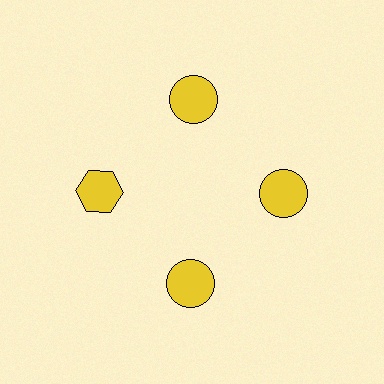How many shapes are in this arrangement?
There are 4 shapes arranged in a ring pattern.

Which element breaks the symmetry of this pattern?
The yellow hexagon at roughly the 9 o'clock position breaks the symmetry. All other shapes are yellow circles.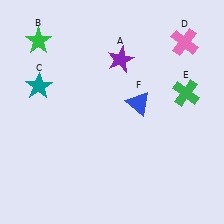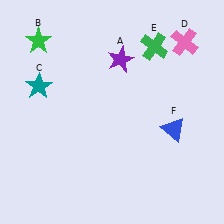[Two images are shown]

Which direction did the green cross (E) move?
The green cross (E) moved up.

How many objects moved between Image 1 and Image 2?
2 objects moved between the two images.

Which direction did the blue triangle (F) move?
The blue triangle (F) moved right.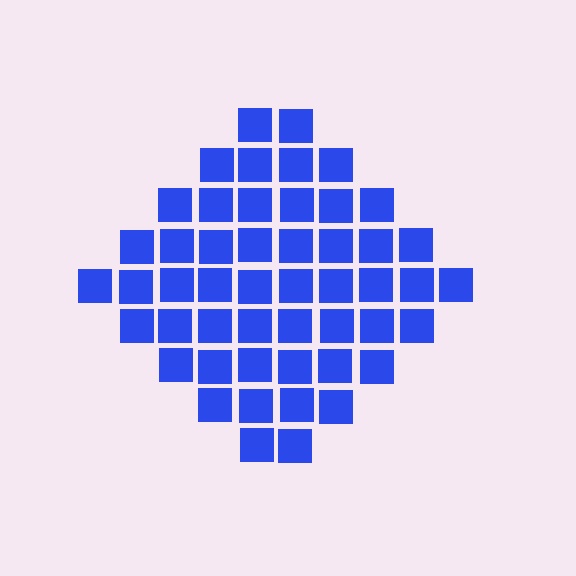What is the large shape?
The large shape is a diamond.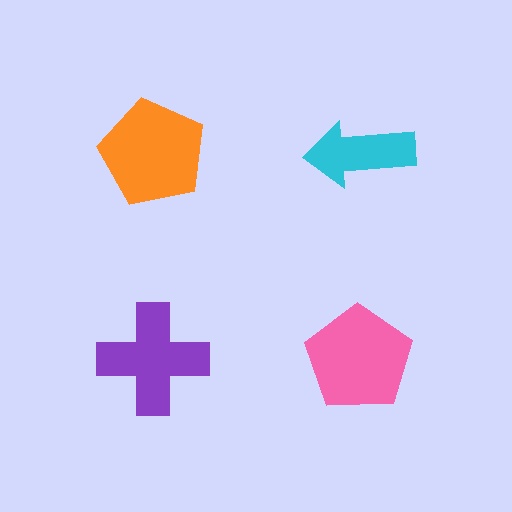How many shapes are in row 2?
2 shapes.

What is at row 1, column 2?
A cyan arrow.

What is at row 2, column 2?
A pink pentagon.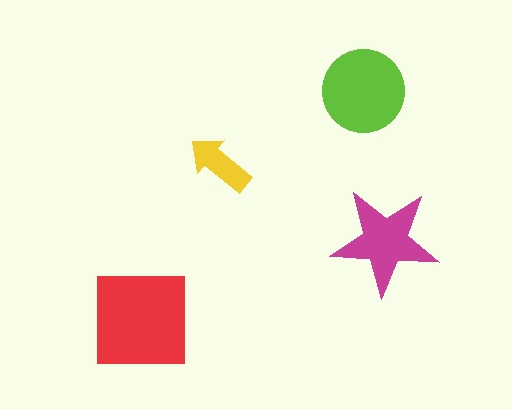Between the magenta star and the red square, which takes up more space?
The red square.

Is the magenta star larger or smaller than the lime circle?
Smaller.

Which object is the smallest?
The yellow arrow.